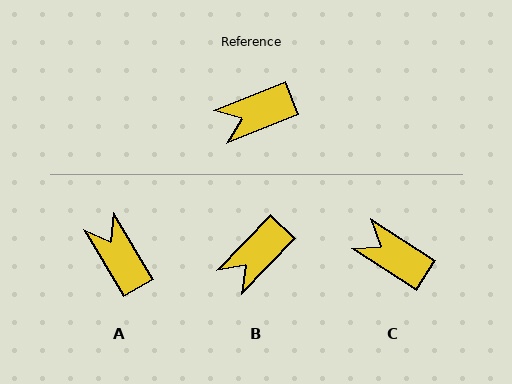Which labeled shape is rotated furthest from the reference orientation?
A, about 81 degrees away.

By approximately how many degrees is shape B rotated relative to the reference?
Approximately 24 degrees counter-clockwise.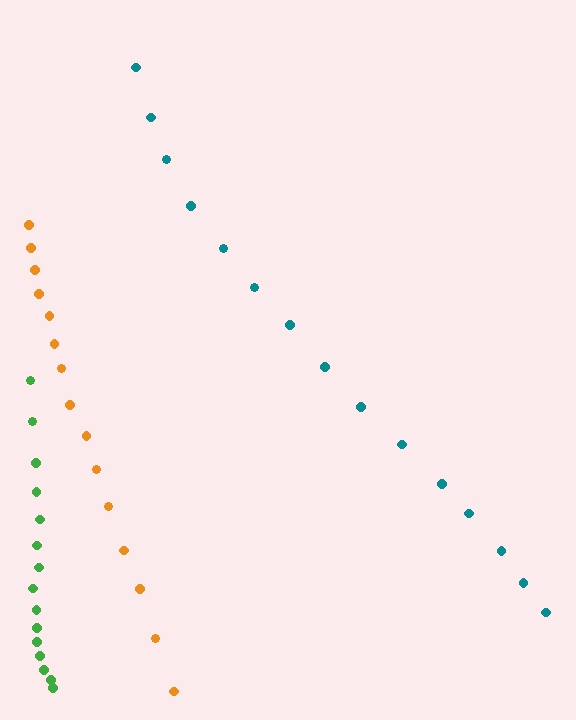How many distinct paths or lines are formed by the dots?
There are 3 distinct paths.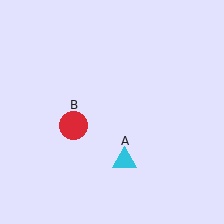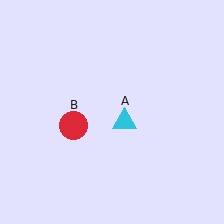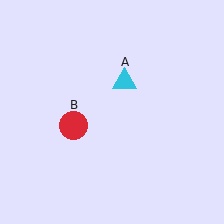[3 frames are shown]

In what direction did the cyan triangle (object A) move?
The cyan triangle (object A) moved up.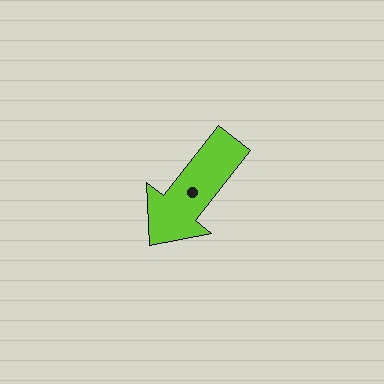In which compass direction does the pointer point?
Southwest.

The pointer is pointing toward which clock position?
Roughly 7 o'clock.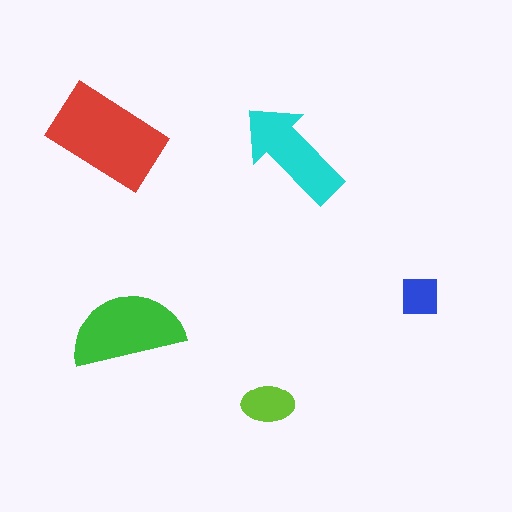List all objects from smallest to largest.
The blue square, the lime ellipse, the cyan arrow, the green semicircle, the red rectangle.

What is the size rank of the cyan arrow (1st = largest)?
3rd.